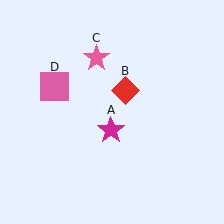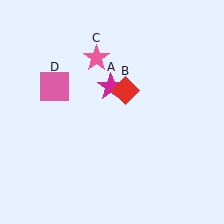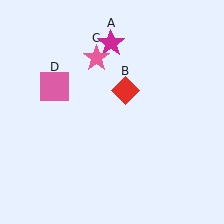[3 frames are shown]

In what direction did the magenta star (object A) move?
The magenta star (object A) moved up.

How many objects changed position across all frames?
1 object changed position: magenta star (object A).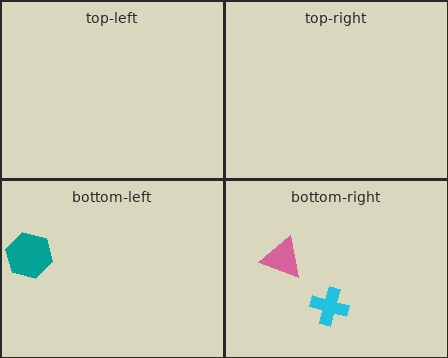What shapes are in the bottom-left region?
The teal hexagon.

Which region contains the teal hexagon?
The bottom-left region.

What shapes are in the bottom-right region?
The cyan cross, the pink triangle.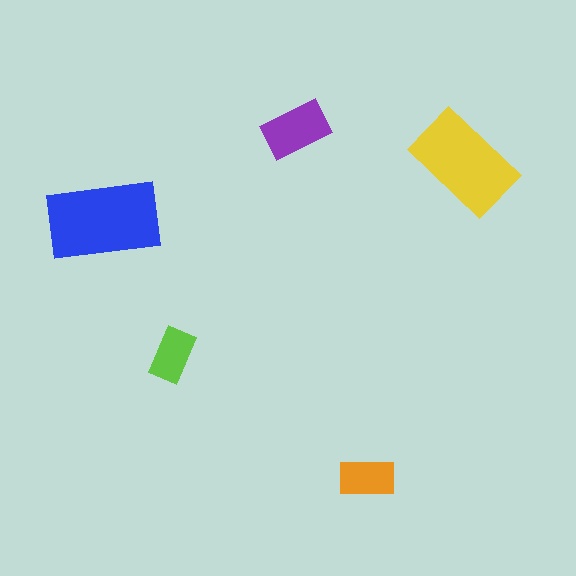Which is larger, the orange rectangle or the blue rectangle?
The blue one.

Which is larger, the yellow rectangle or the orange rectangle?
The yellow one.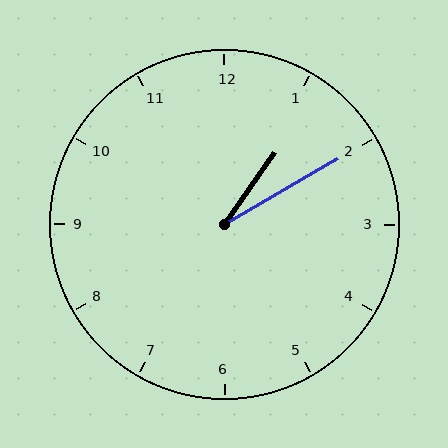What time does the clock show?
1:10.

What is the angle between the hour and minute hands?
Approximately 25 degrees.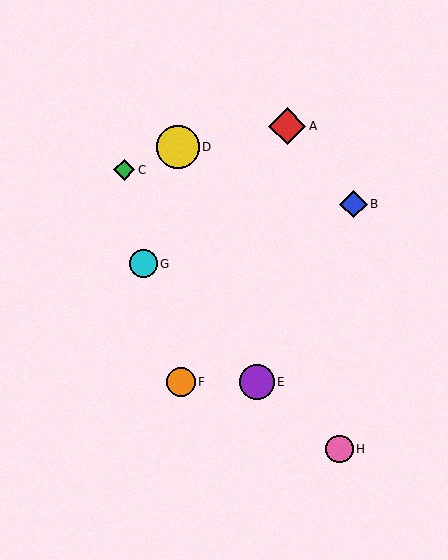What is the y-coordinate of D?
Object D is at y≈147.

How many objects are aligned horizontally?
2 objects (E, F) are aligned horizontally.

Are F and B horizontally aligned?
No, F is at y≈382 and B is at y≈204.